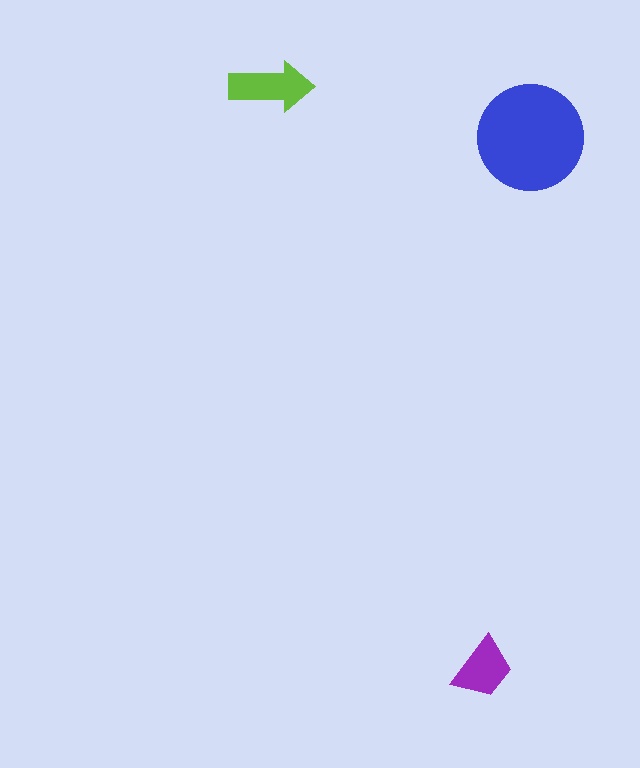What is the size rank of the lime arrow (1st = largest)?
2nd.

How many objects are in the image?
There are 3 objects in the image.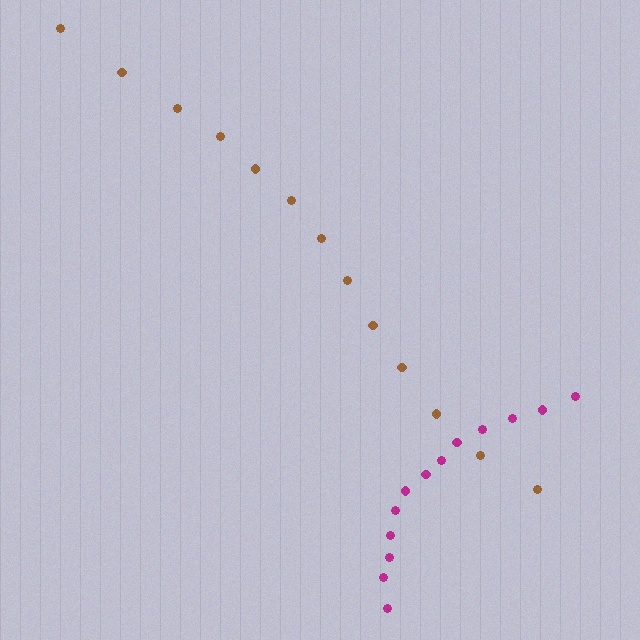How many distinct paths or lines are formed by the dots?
There are 2 distinct paths.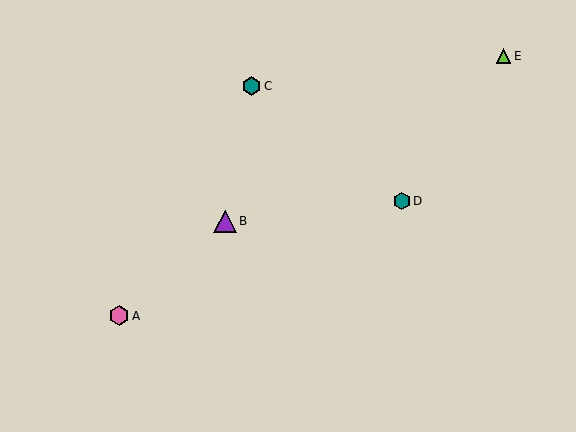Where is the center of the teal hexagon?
The center of the teal hexagon is at (402, 201).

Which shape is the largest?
The purple triangle (labeled B) is the largest.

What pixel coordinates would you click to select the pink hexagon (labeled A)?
Click at (119, 316) to select the pink hexagon A.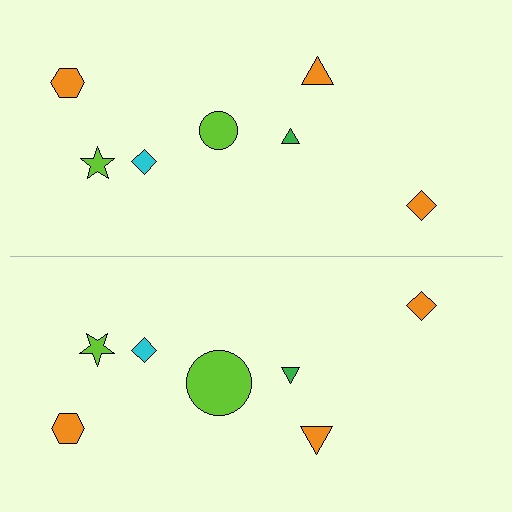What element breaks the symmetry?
The lime circle on the bottom side has a different size than its mirror counterpart.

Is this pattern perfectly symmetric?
No, the pattern is not perfectly symmetric. The lime circle on the bottom side has a different size than its mirror counterpart.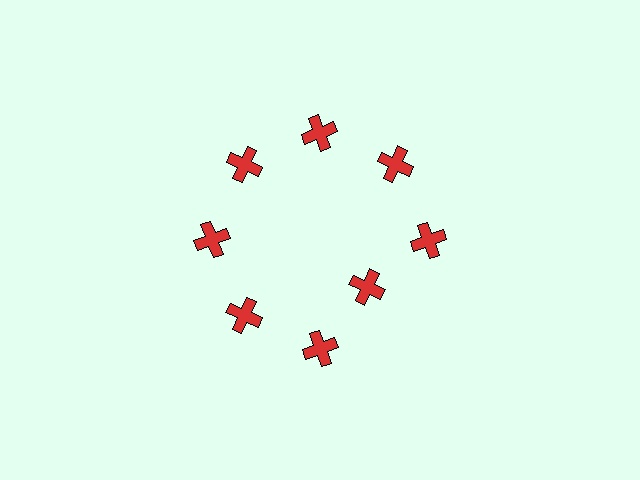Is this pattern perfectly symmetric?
No. The 8 red crosses are arranged in a ring, but one element near the 4 o'clock position is pulled inward toward the center, breaking the 8-fold rotational symmetry.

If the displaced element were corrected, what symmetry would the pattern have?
It would have 8-fold rotational symmetry — the pattern would map onto itself every 45 degrees.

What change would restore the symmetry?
The symmetry would be restored by moving it outward, back onto the ring so that all 8 crosses sit at equal angles and equal distance from the center.